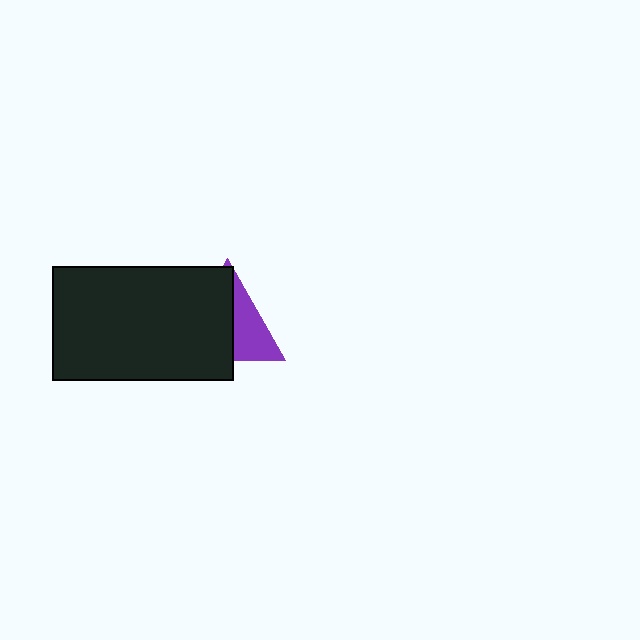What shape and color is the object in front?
The object in front is a black rectangle.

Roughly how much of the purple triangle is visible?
A small part of it is visible (roughly 41%).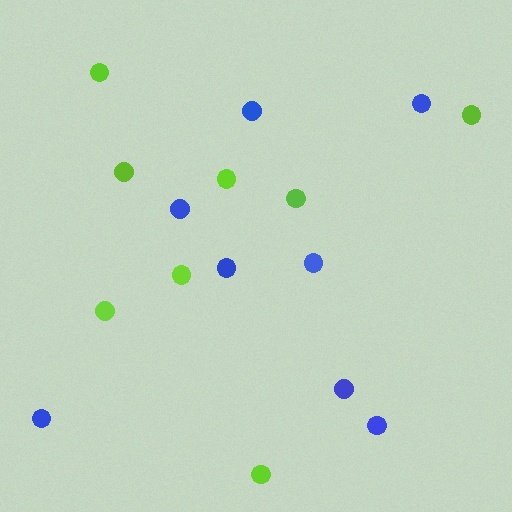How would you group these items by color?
There are 2 groups: one group of lime circles (8) and one group of blue circles (8).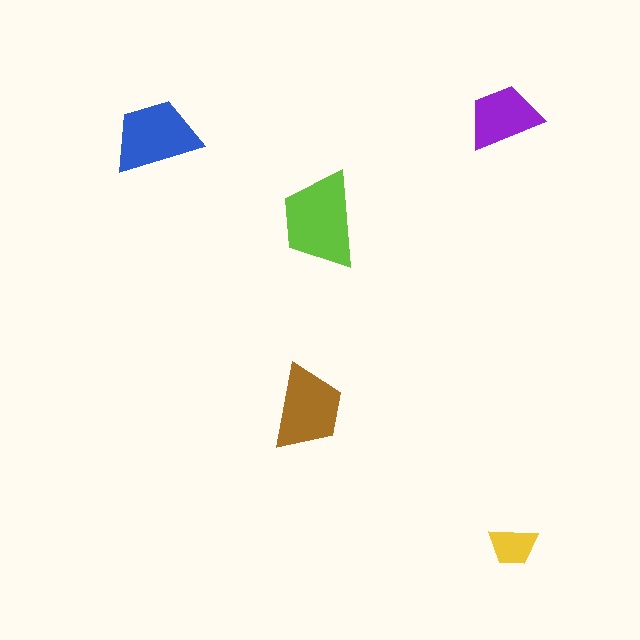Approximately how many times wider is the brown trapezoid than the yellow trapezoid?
About 1.5 times wider.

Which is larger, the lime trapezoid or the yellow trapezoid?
The lime one.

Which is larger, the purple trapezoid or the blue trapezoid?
The blue one.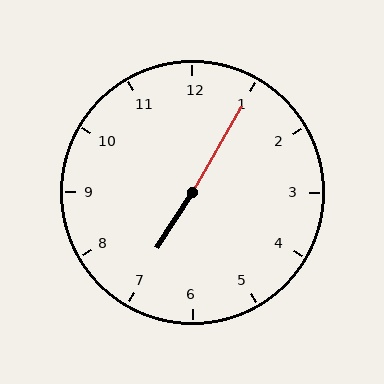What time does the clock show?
7:05.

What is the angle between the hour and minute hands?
Approximately 178 degrees.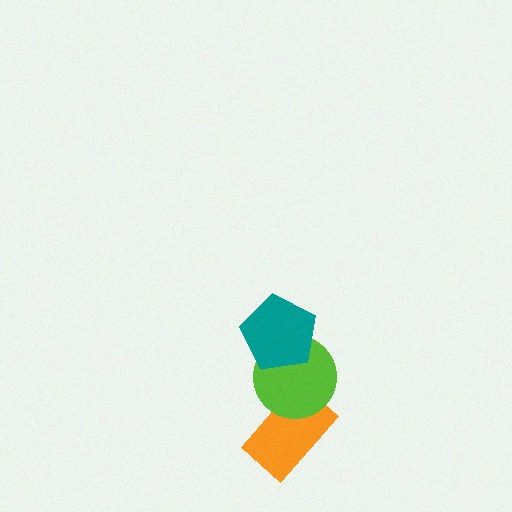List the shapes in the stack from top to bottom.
From top to bottom: the teal pentagon, the lime circle, the orange rectangle.